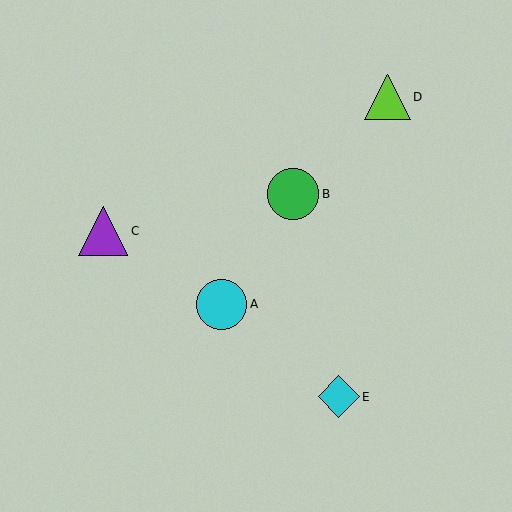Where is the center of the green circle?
The center of the green circle is at (293, 194).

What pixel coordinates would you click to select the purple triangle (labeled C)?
Click at (103, 231) to select the purple triangle C.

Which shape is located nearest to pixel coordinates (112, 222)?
The purple triangle (labeled C) at (103, 231) is nearest to that location.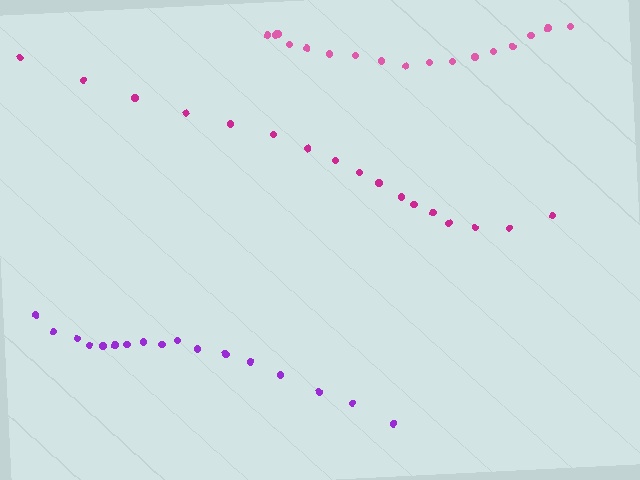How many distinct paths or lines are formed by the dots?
There are 3 distinct paths.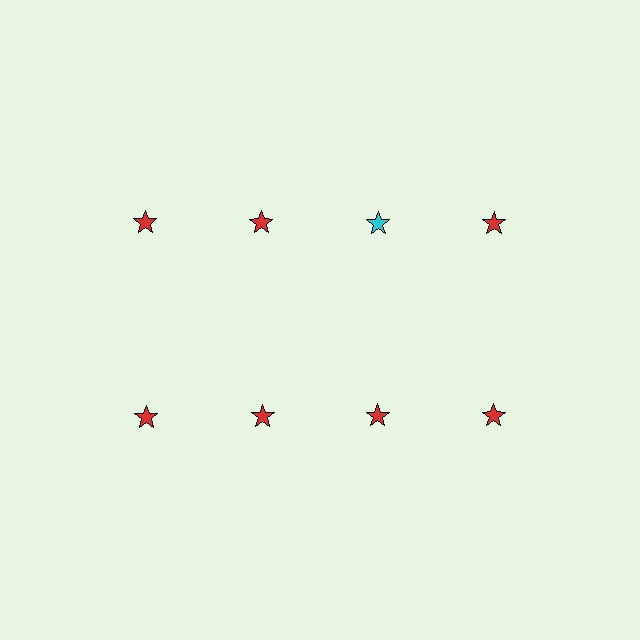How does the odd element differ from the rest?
It has a different color: cyan instead of red.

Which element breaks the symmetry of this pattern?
The cyan star in the top row, center column breaks the symmetry. All other shapes are red stars.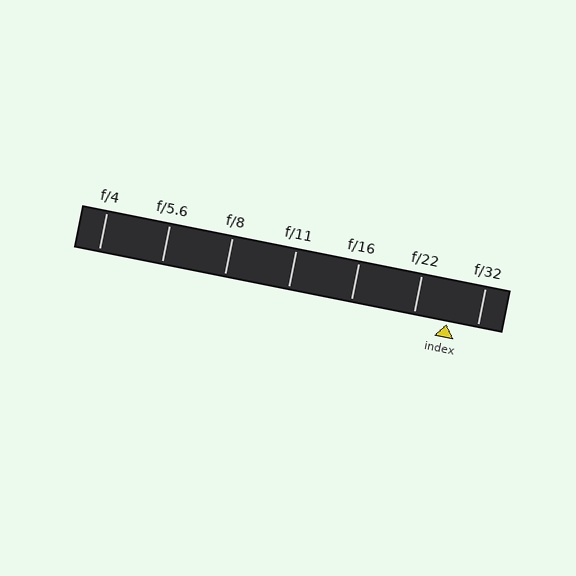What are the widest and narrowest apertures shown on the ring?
The widest aperture shown is f/4 and the narrowest is f/32.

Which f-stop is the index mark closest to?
The index mark is closest to f/32.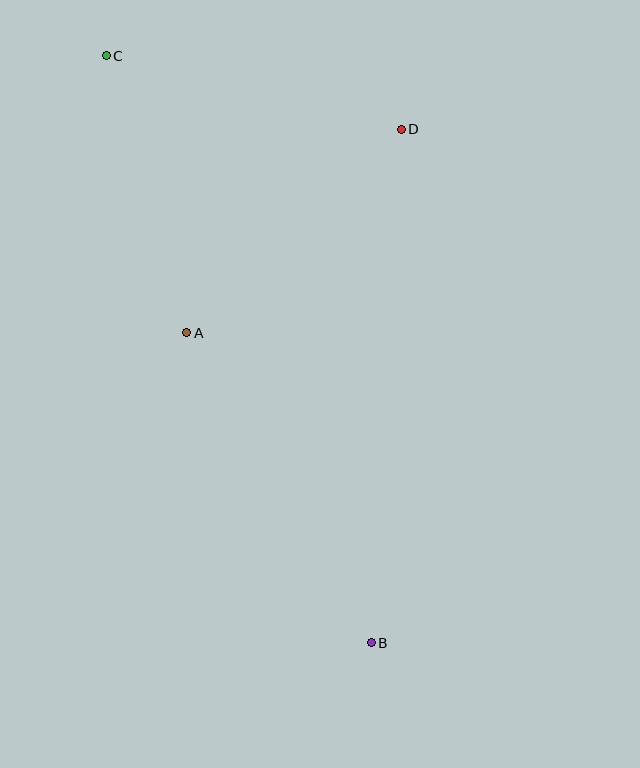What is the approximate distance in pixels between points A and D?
The distance between A and D is approximately 296 pixels.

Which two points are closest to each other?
Points A and C are closest to each other.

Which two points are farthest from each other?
Points B and C are farthest from each other.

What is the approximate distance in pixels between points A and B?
The distance between A and B is approximately 361 pixels.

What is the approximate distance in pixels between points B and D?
The distance between B and D is approximately 514 pixels.